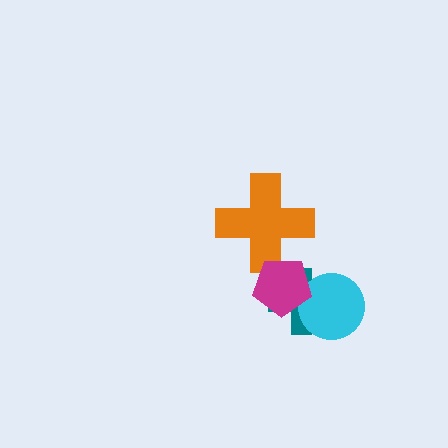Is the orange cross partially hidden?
Yes, it is partially covered by another shape.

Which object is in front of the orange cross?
The magenta pentagon is in front of the orange cross.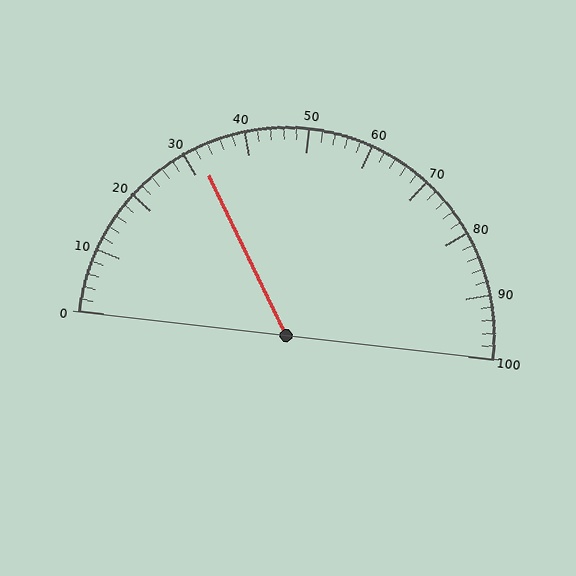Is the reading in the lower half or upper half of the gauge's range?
The reading is in the lower half of the range (0 to 100).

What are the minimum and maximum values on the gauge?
The gauge ranges from 0 to 100.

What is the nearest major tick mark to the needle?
The nearest major tick mark is 30.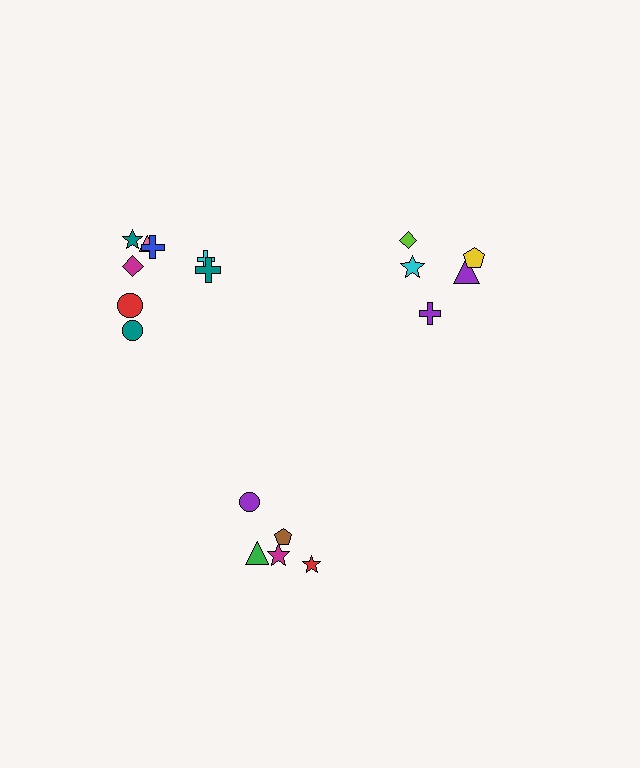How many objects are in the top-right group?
There are 5 objects.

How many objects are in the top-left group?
There are 8 objects.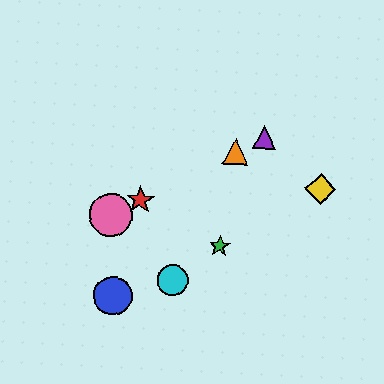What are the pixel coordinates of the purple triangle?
The purple triangle is at (264, 137).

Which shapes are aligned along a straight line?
The red star, the purple triangle, the orange triangle, the pink circle are aligned along a straight line.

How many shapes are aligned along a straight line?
4 shapes (the red star, the purple triangle, the orange triangle, the pink circle) are aligned along a straight line.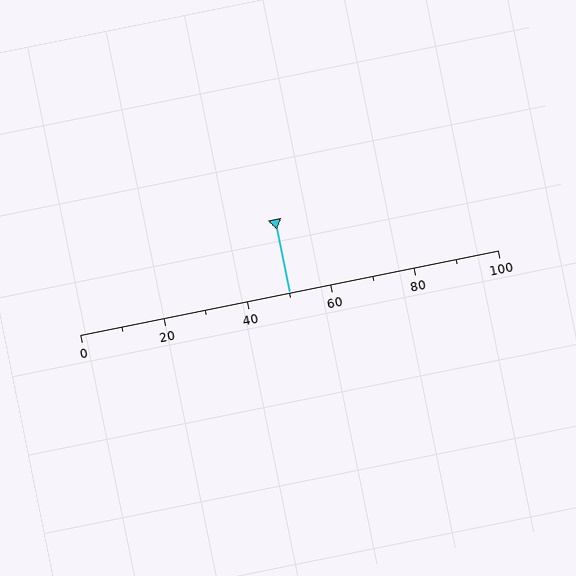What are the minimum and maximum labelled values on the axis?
The axis runs from 0 to 100.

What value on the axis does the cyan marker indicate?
The marker indicates approximately 50.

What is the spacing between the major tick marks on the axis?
The major ticks are spaced 20 apart.